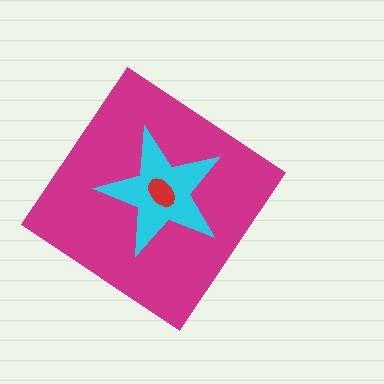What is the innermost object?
The red ellipse.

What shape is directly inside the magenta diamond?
The cyan star.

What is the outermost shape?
The magenta diamond.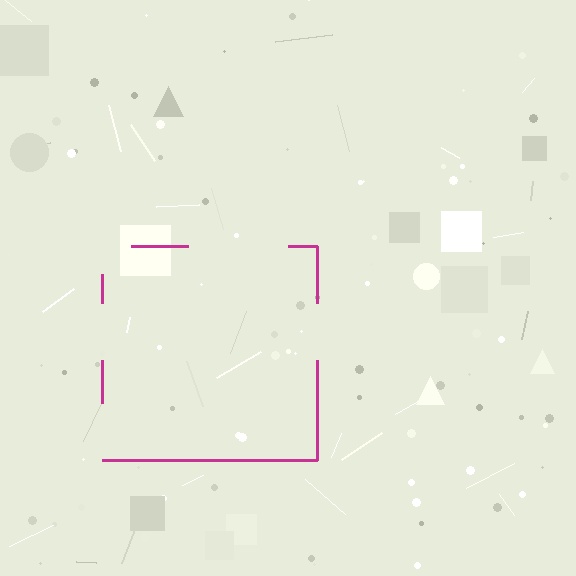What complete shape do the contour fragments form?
The contour fragments form a square.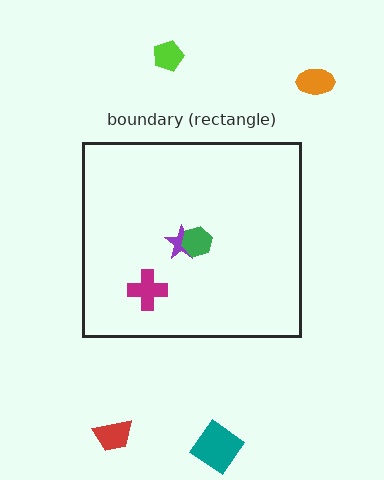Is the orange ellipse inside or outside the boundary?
Outside.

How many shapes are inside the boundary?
3 inside, 4 outside.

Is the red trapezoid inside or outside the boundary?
Outside.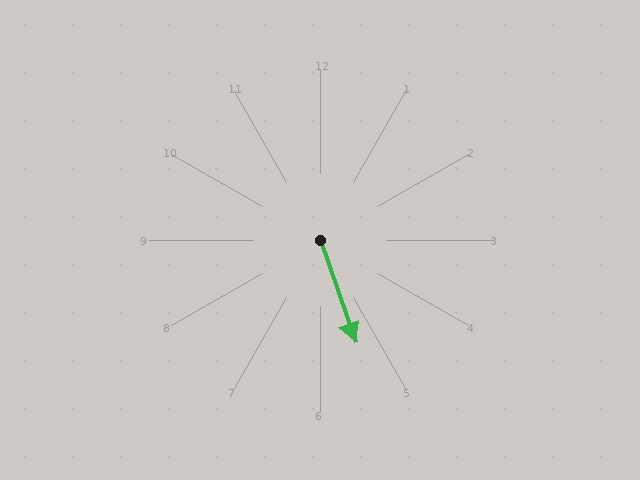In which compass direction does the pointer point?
South.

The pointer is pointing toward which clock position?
Roughly 5 o'clock.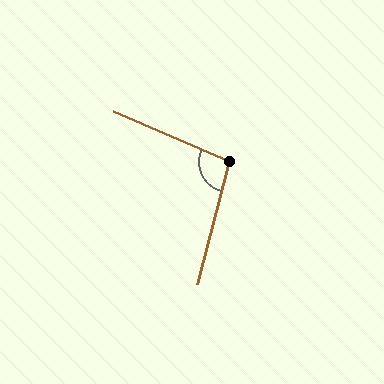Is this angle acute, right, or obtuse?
It is obtuse.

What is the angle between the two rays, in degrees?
Approximately 99 degrees.